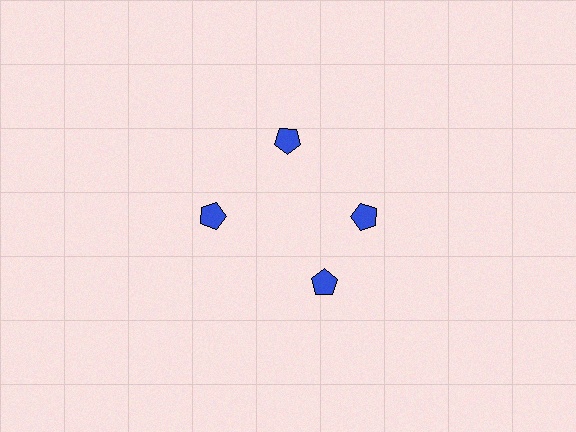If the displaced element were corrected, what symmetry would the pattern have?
It would have 4-fold rotational symmetry — the pattern would map onto itself every 90 degrees.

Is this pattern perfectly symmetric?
No. The 4 blue pentagons are arranged in a ring, but one element near the 6 o'clock position is rotated out of alignment along the ring, breaking the 4-fold rotational symmetry.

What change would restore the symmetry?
The symmetry would be restored by rotating it back into even spacing with its neighbors so that all 4 pentagons sit at equal angles and equal distance from the center.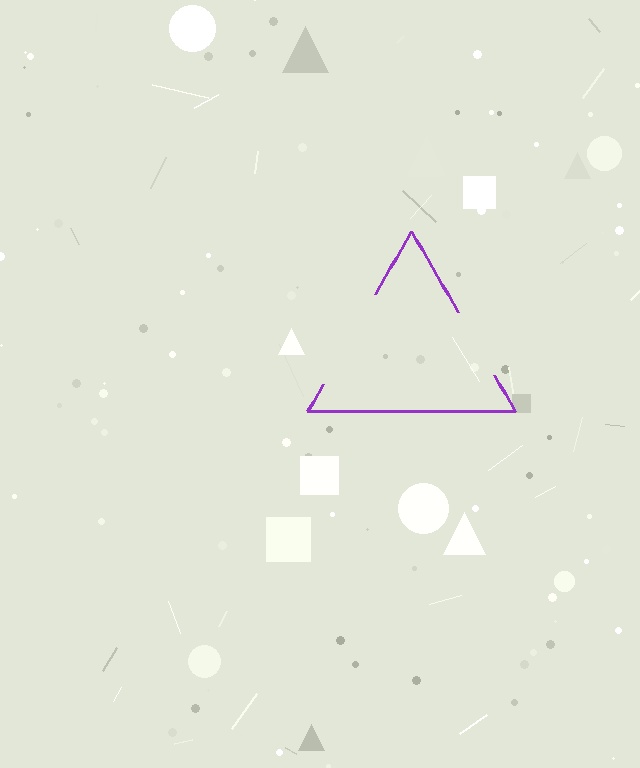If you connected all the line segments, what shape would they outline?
They would outline a triangle.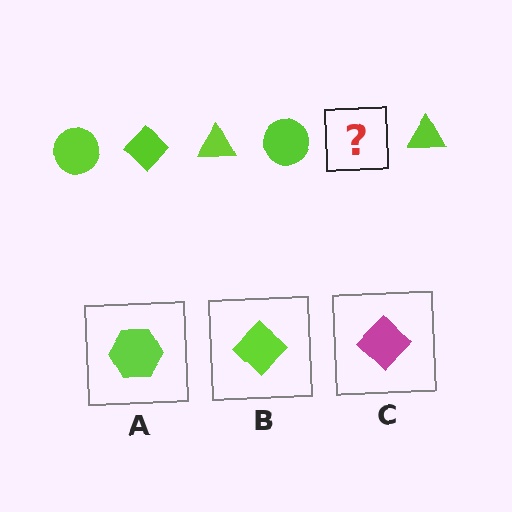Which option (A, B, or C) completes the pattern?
B.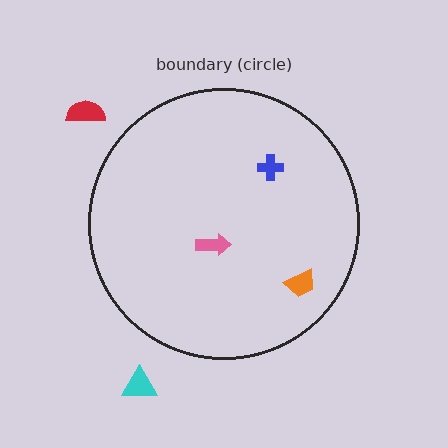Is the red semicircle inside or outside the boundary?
Outside.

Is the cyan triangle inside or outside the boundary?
Outside.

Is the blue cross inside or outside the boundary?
Inside.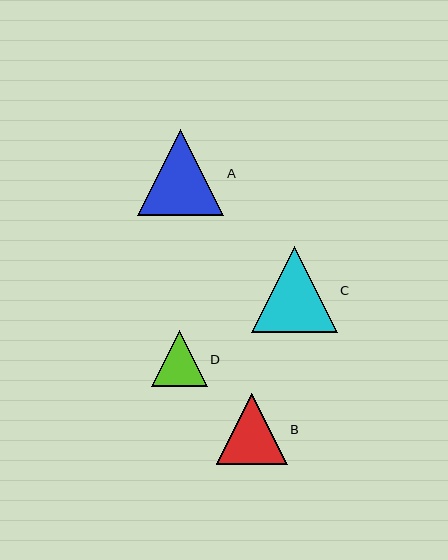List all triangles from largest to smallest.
From largest to smallest: C, A, B, D.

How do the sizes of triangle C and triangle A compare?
Triangle C and triangle A are approximately the same size.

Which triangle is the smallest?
Triangle D is the smallest with a size of approximately 56 pixels.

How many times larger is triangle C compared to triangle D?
Triangle C is approximately 1.5 times the size of triangle D.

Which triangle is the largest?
Triangle C is the largest with a size of approximately 86 pixels.